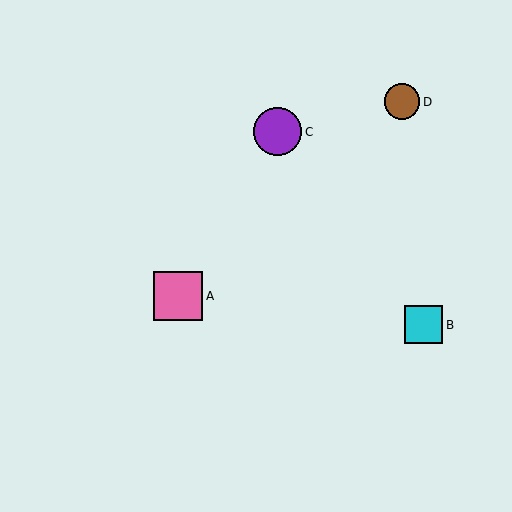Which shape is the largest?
The pink square (labeled A) is the largest.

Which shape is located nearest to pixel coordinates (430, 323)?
The cyan square (labeled B) at (423, 325) is nearest to that location.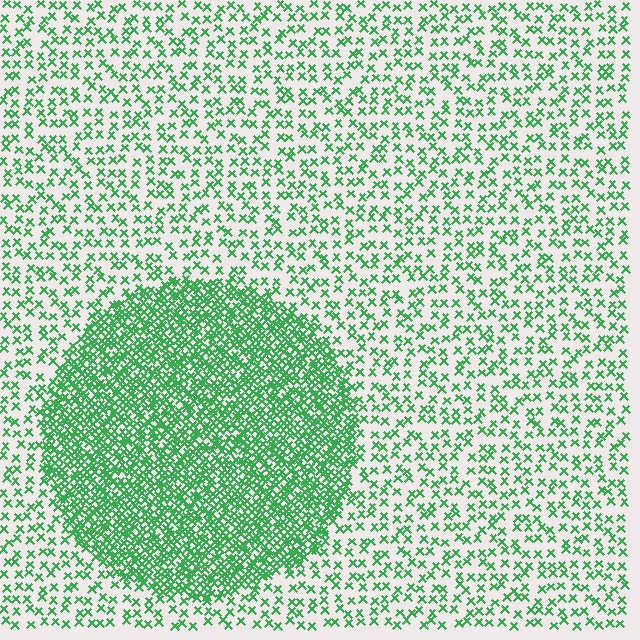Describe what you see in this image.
The image contains small green elements arranged at two different densities. A circle-shaped region is visible where the elements are more densely packed than the surrounding area.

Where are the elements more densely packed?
The elements are more densely packed inside the circle boundary.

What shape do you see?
I see a circle.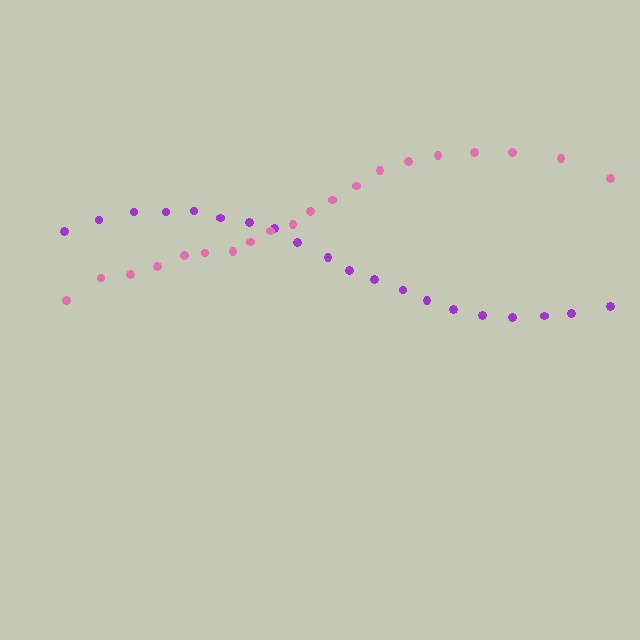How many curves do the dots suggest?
There are 2 distinct paths.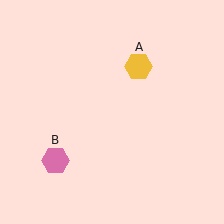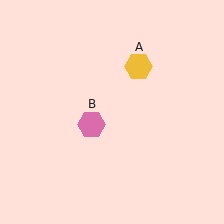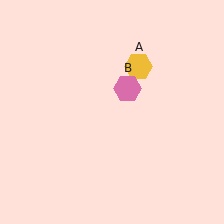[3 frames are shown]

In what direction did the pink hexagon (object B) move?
The pink hexagon (object B) moved up and to the right.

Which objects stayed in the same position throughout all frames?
Yellow hexagon (object A) remained stationary.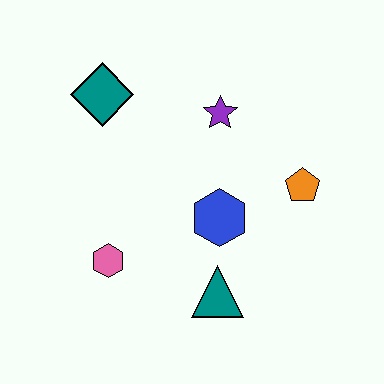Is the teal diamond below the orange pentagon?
No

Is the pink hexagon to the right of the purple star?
No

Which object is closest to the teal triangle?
The blue hexagon is closest to the teal triangle.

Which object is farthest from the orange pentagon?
The teal diamond is farthest from the orange pentagon.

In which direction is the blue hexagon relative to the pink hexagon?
The blue hexagon is to the right of the pink hexagon.